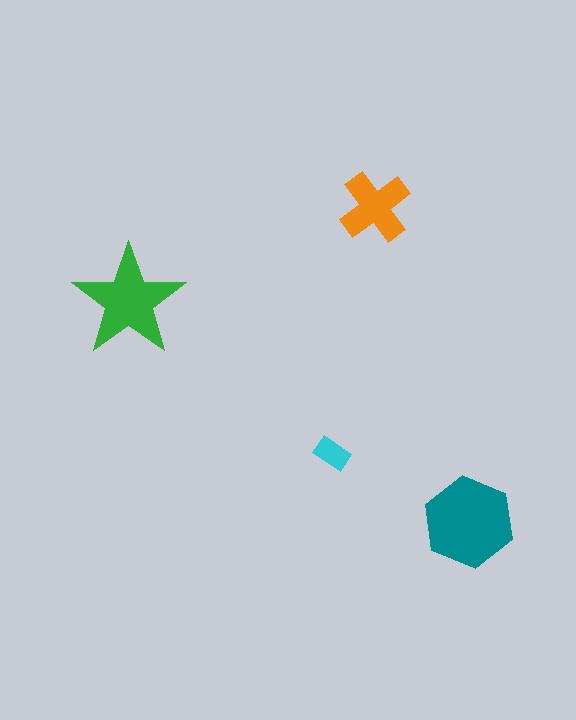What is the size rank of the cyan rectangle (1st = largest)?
4th.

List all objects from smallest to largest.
The cyan rectangle, the orange cross, the green star, the teal hexagon.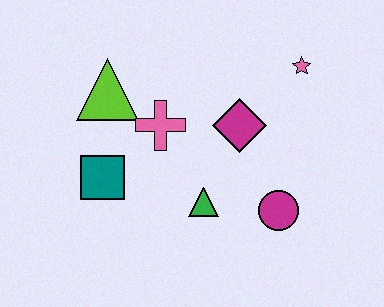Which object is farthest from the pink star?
The teal square is farthest from the pink star.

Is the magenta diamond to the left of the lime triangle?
No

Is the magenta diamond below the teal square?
No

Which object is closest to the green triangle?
The magenta circle is closest to the green triangle.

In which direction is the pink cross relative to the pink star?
The pink cross is to the left of the pink star.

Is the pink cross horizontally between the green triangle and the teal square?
Yes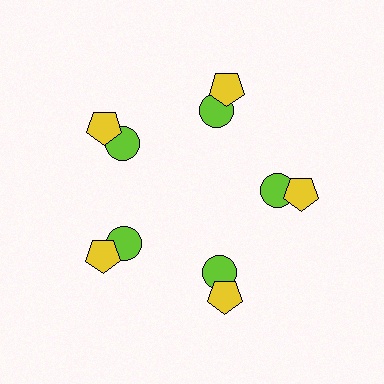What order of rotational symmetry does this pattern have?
This pattern has 5-fold rotational symmetry.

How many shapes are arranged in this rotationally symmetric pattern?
There are 10 shapes, arranged in 5 groups of 2.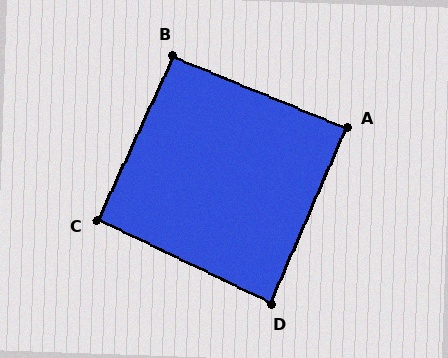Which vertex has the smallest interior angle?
D, at approximately 88 degrees.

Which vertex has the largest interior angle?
B, at approximately 92 degrees.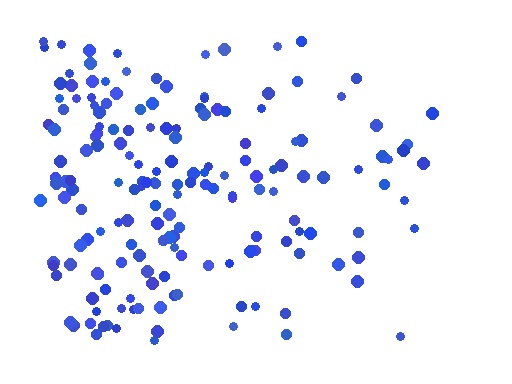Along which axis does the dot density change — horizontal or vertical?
Horizontal.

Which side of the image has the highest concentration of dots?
The left.